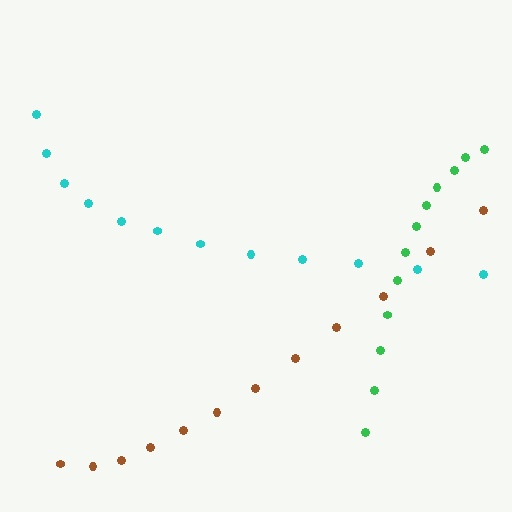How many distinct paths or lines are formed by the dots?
There are 3 distinct paths.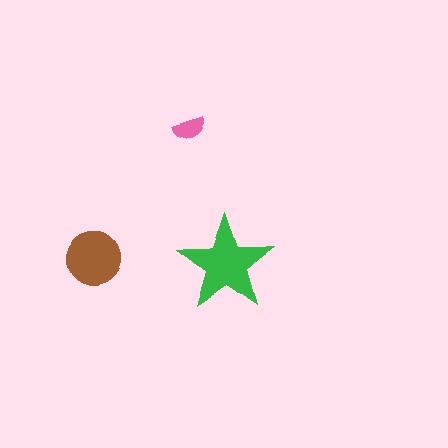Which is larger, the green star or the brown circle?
The green star.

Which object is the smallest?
The pink semicircle.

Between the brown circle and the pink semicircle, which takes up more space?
The brown circle.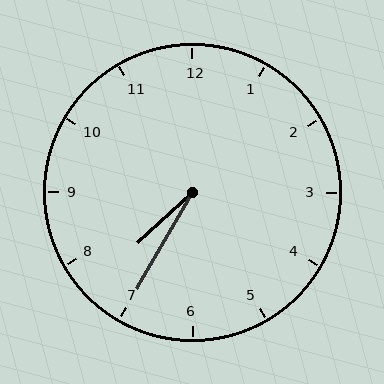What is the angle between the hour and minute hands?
Approximately 18 degrees.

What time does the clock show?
7:35.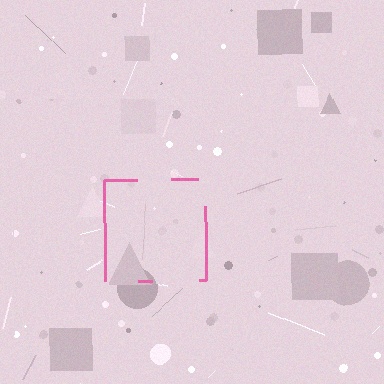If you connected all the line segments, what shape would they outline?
They would outline a square.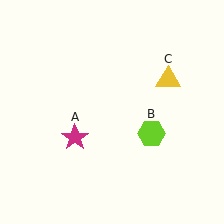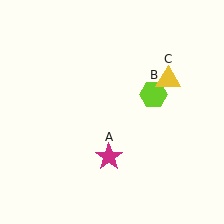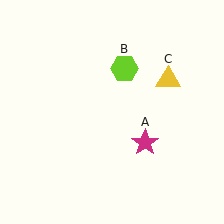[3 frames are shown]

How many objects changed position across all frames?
2 objects changed position: magenta star (object A), lime hexagon (object B).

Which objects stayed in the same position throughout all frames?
Yellow triangle (object C) remained stationary.